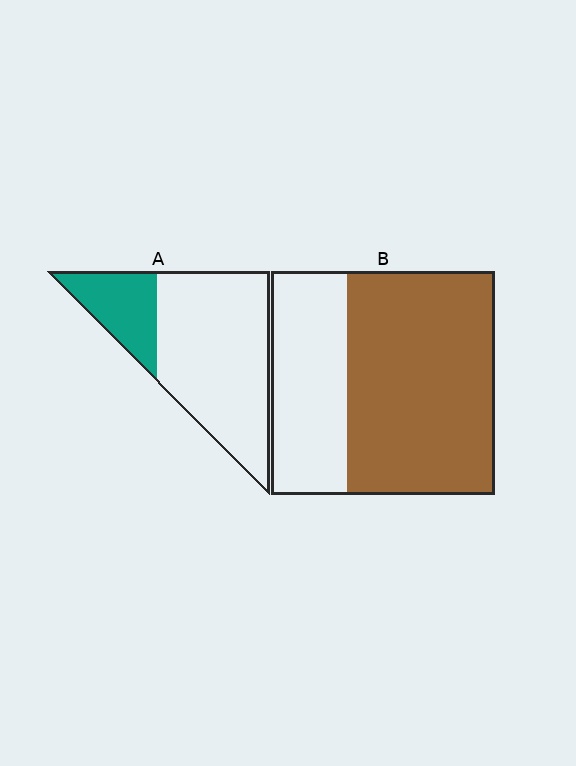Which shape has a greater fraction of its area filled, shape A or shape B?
Shape B.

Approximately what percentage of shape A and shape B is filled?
A is approximately 25% and B is approximately 65%.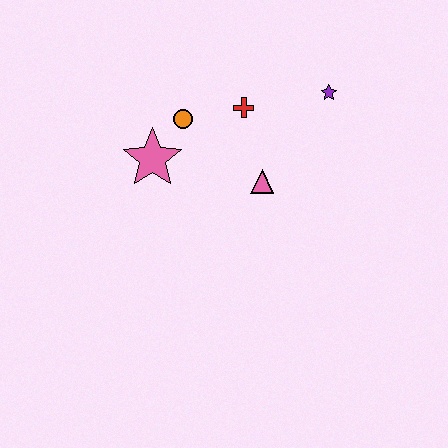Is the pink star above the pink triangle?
Yes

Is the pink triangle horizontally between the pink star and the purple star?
Yes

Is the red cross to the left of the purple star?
Yes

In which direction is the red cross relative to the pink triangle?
The red cross is above the pink triangle.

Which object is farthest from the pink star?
The purple star is farthest from the pink star.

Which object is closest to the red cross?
The orange circle is closest to the red cross.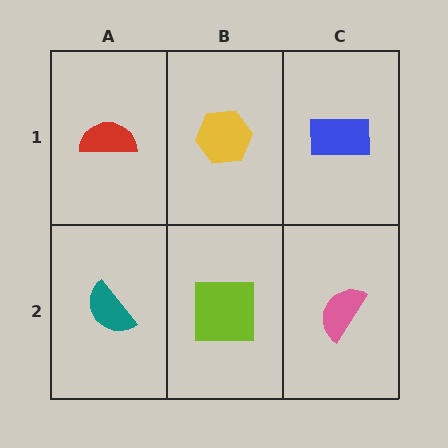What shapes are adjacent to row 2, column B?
A yellow hexagon (row 1, column B), a teal semicircle (row 2, column A), a pink semicircle (row 2, column C).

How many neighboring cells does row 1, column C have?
2.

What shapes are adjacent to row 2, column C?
A blue rectangle (row 1, column C), a lime square (row 2, column B).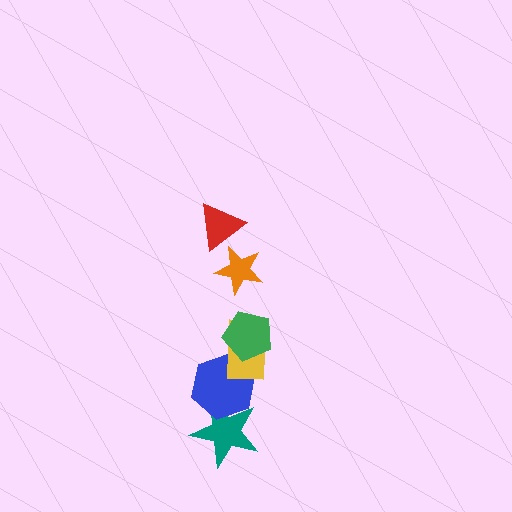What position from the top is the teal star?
The teal star is 6th from the top.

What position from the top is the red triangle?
The red triangle is 1st from the top.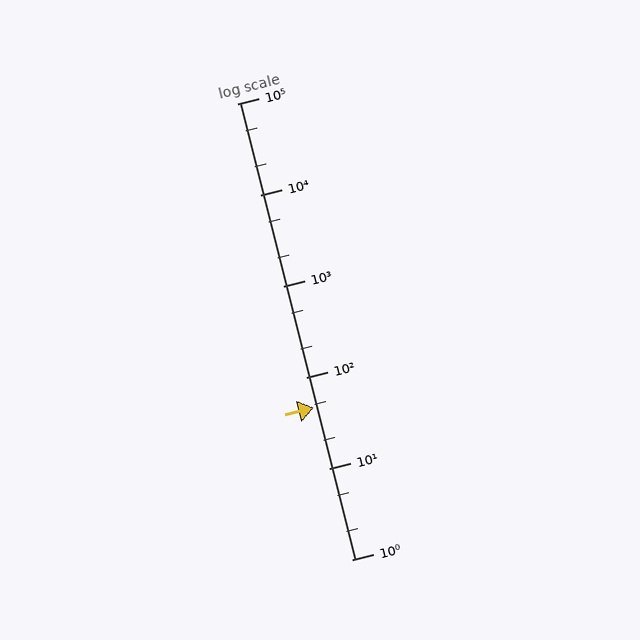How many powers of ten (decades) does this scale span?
The scale spans 5 decades, from 1 to 100000.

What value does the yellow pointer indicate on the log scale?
The pointer indicates approximately 46.